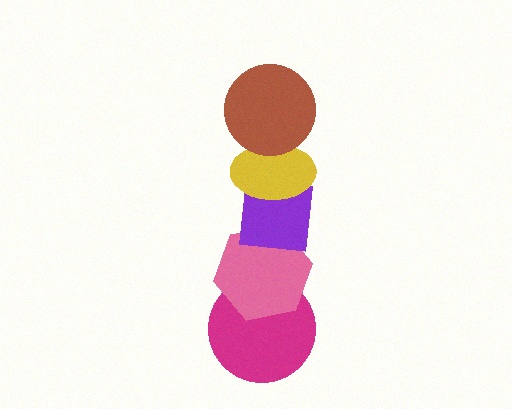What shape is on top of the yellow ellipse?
The brown circle is on top of the yellow ellipse.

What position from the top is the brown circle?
The brown circle is 1st from the top.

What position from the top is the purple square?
The purple square is 3rd from the top.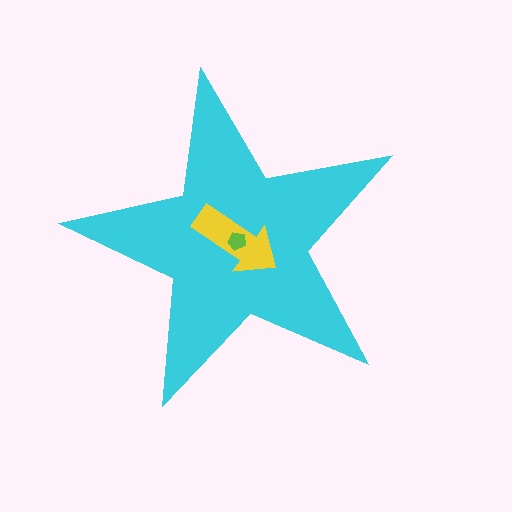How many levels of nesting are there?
3.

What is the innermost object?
The lime pentagon.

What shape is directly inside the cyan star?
The yellow arrow.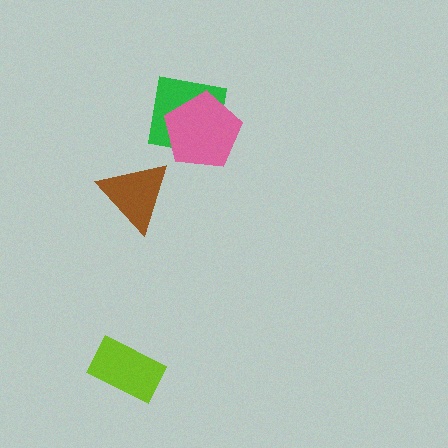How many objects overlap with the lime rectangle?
0 objects overlap with the lime rectangle.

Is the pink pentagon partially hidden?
No, no other shape covers it.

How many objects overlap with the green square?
1 object overlaps with the green square.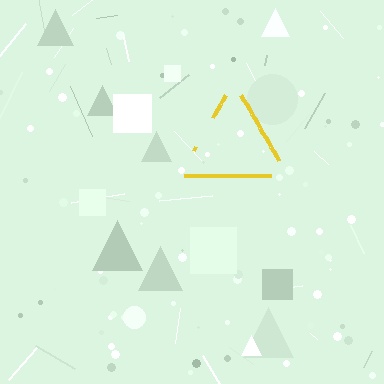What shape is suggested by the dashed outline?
The dashed outline suggests a triangle.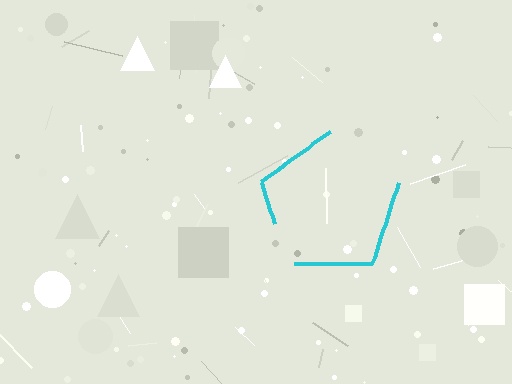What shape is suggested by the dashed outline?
The dashed outline suggests a pentagon.